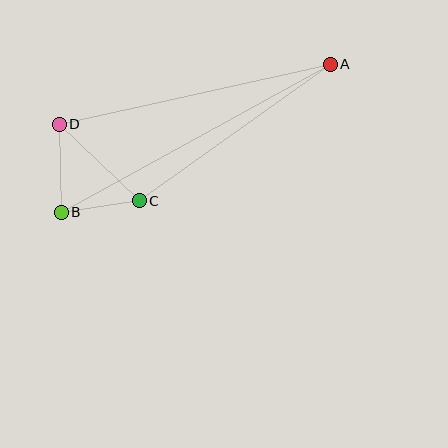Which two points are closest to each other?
Points B and C are closest to each other.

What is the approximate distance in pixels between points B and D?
The distance between B and D is approximately 88 pixels.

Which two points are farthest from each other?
Points A and B are farthest from each other.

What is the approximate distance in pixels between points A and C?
The distance between A and C is approximately 234 pixels.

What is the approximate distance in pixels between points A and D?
The distance between A and D is approximately 278 pixels.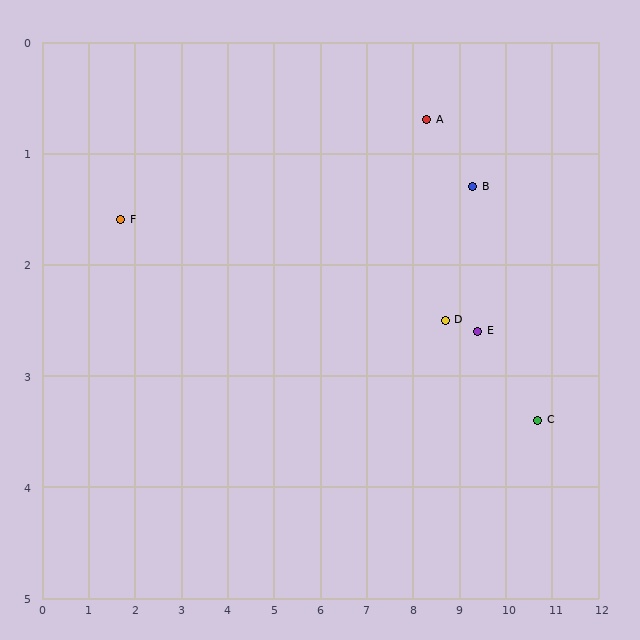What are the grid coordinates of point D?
Point D is at approximately (8.7, 2.5).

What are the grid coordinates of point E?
Point E is at approximately (9.4, 2.6).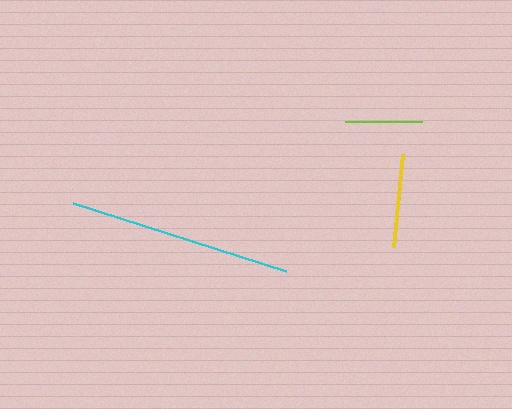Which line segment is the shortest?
The lime line is the shortest at approximately 77 pixels.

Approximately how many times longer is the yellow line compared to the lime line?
The yellow line is approximately 1.2 times the length of the lime line.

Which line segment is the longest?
The cyan line is the longest at approximately 224 pixels.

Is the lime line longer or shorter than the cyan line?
The cyan line is longer than the lime line.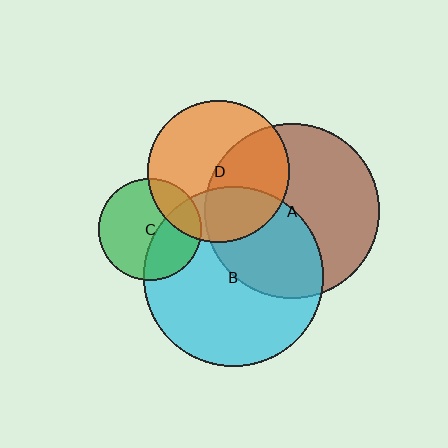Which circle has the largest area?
Circle B (cyan).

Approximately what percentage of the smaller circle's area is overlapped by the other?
Approximately 35%.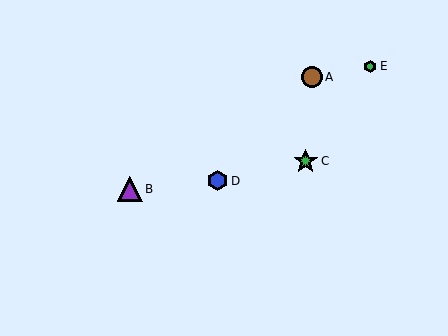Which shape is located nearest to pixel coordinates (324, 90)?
The brown circle (labeled A) at (312, 77) is nearest to that location.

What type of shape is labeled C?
Shape C is a green star.